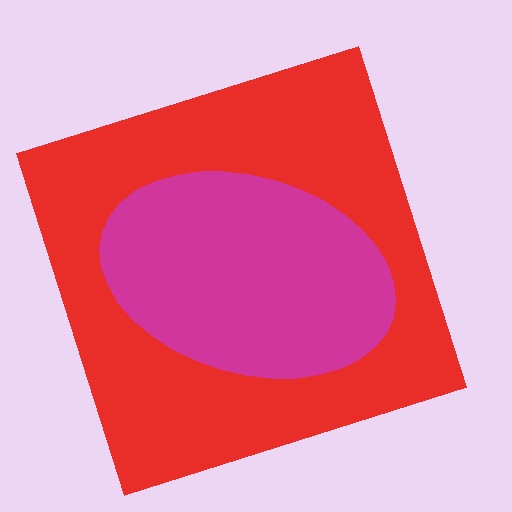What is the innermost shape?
The magenta ellipse.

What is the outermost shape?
The red square.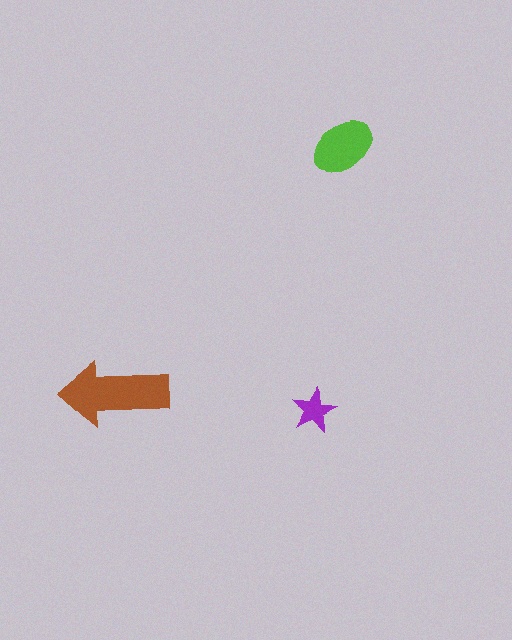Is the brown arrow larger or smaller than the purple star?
Larger.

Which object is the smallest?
The purple star.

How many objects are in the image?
There are 3 objects in the image.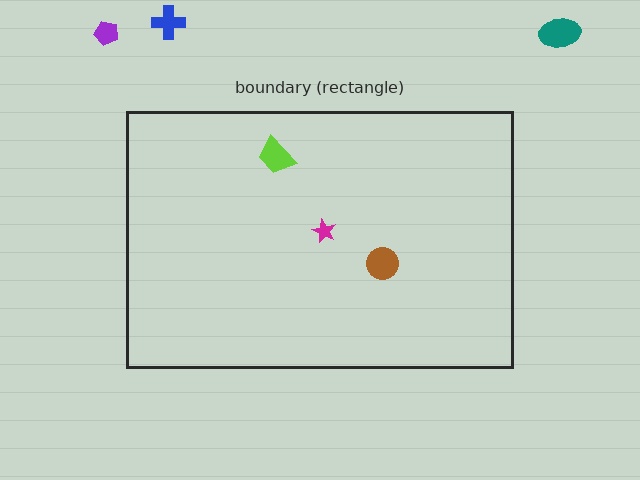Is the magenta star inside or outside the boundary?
Inside.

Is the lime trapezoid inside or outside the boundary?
Inside.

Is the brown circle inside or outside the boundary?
Inside.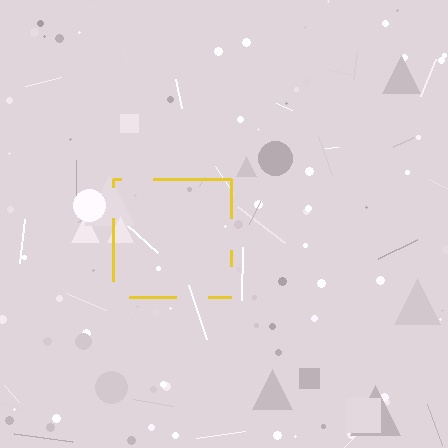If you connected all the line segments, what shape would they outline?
They would outline a square.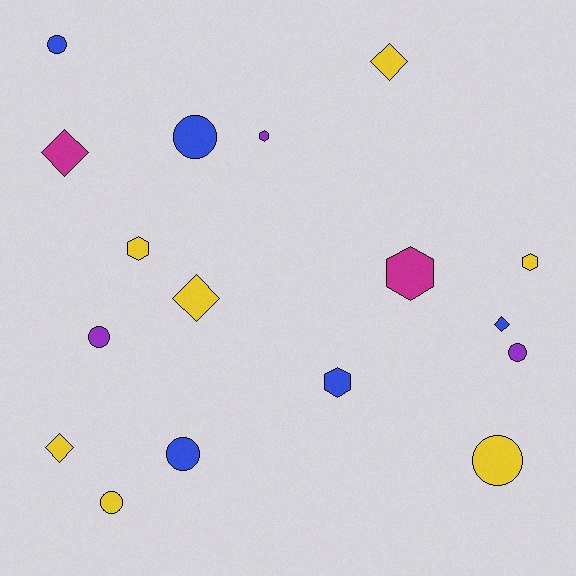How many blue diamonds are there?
There is 1 blue diamond.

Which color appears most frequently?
Yellow, with 7 objects.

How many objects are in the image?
There are 17 objects.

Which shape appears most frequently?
Circle, with 7 objects.